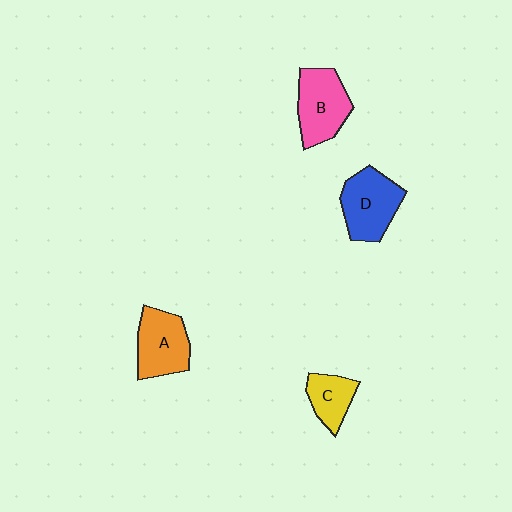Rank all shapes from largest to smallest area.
From largest to smallest: D (blue), B (pink), A (orange), C (yellow).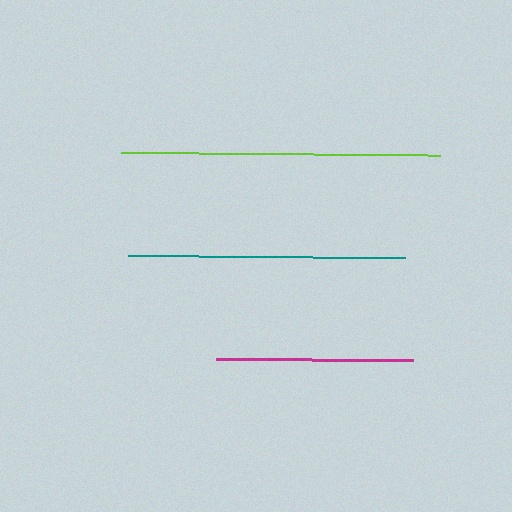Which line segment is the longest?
The lime line is the longest at approximately 319 pixels.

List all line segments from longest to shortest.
From longest to shortest: lime, teal, magenta.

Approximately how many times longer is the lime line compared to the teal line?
The lime line is approximately 1.2 times the length of the teal line.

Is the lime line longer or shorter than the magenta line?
The lime line is longer than the magenta line.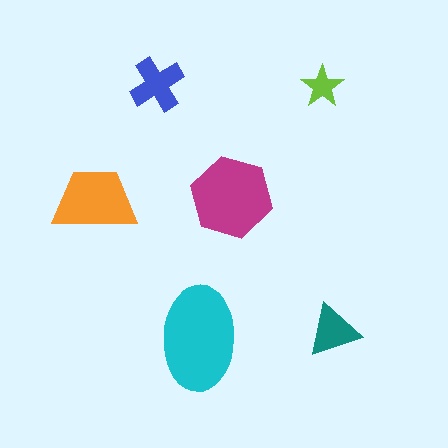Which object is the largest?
The cyan ellipse.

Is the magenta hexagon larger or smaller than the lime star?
Larger.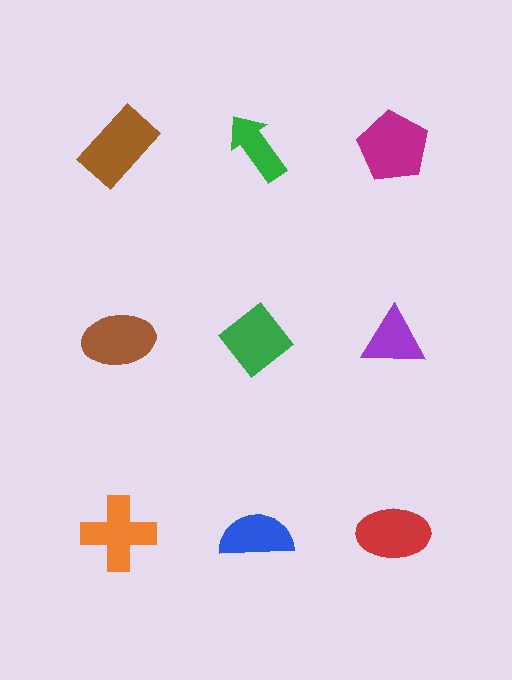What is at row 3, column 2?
A blue semicircle.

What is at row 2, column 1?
A brown ellipse.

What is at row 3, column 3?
A red ellipse.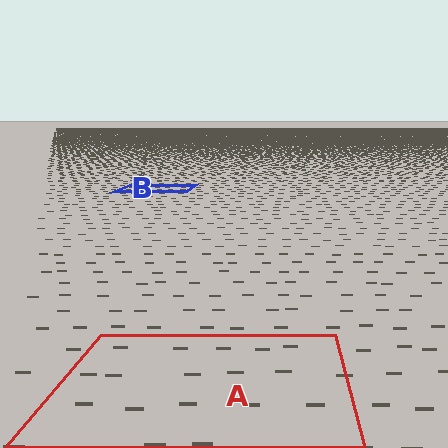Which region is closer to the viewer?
Region A is closer. The texture elements there are larger and more spread out.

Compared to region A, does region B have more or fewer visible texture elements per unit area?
Region B has more texture elements per unit area — they are packed more densely because it is farther away.